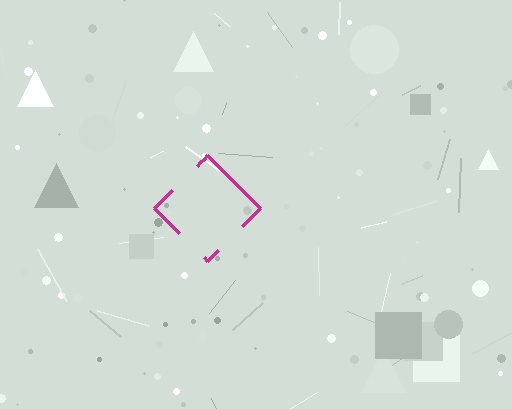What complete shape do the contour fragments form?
The contour fragments form a diamond.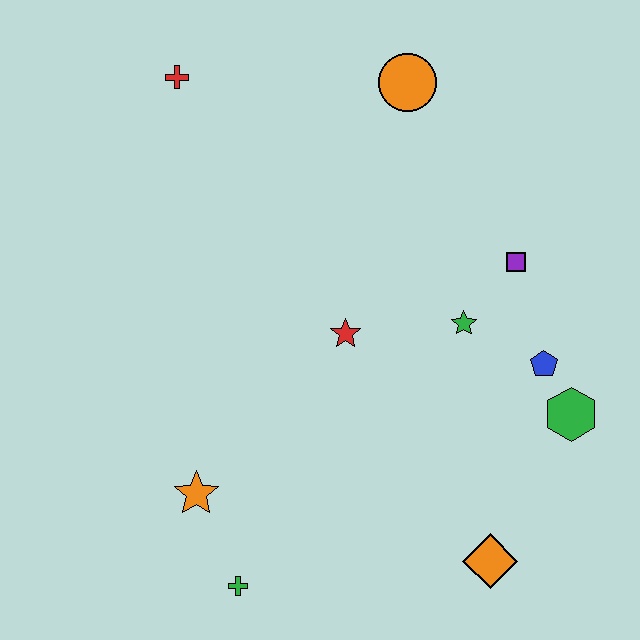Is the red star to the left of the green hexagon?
Yes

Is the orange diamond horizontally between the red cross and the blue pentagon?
Yes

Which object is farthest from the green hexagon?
The red cross is farthest from the green hexagon.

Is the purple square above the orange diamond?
Yes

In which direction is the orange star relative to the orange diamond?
The orange star is to the left of the orange diamond.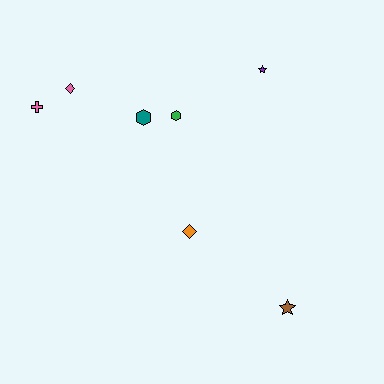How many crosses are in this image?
There is 1 cross.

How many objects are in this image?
There are 7 objects.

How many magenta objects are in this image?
There are no magenta objects.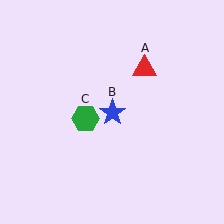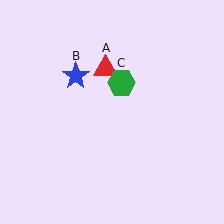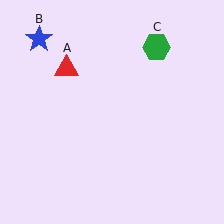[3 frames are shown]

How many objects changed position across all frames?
3 objects changed position: red triangle (object A), blue star (object B), green hexagon (object C).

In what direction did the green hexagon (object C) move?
The green hexagon (object C) moved up and to the right.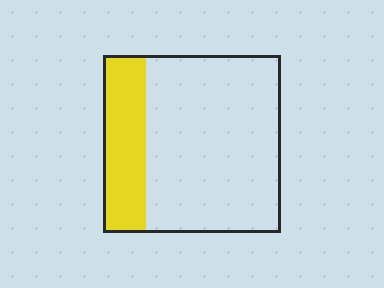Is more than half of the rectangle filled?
No.